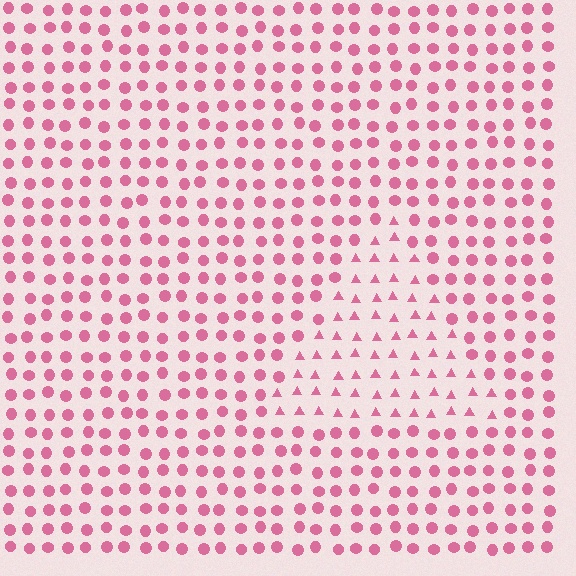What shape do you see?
I see a triangle.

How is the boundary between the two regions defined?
The boundary is defined by a change in element shape: triangles inside vs. circles outside. All elements share the same color and spacing.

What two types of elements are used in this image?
The image uses triangles inside the triangle region and circles outside it.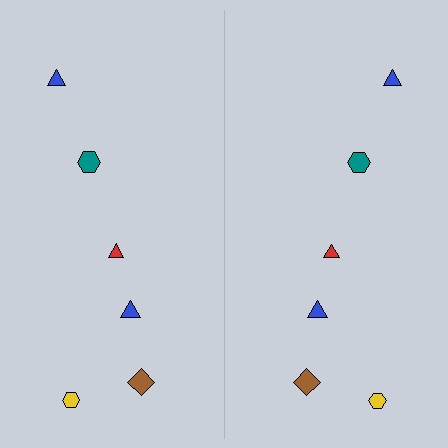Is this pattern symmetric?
Yes, this pattern has bilateral (reflection) symmetry.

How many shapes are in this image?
There are 12 shapes in this image.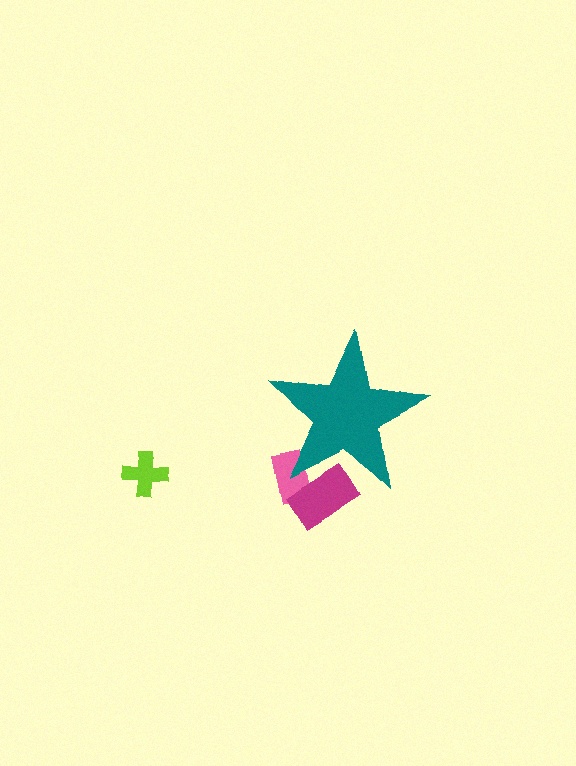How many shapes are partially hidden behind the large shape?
2 shapes are partially hidden.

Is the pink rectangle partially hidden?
Yes, the pink rectangle is partially hidden behind the teal star.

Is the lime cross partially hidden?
No, the lime cross is fully visible.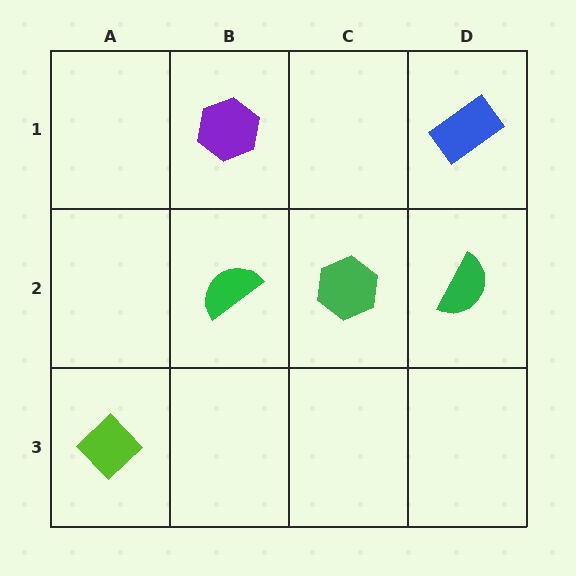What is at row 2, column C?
A green hexagon.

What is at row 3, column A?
A lime diamond.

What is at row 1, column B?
A purple hexagon.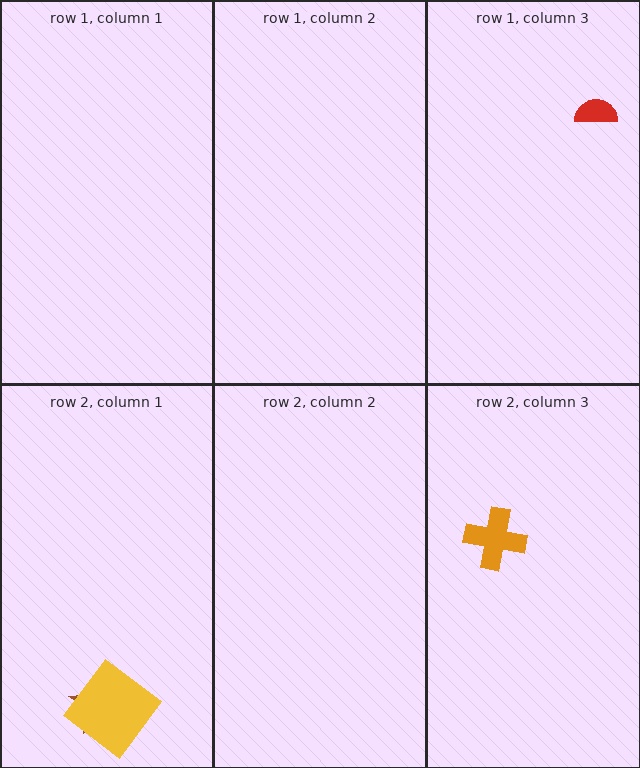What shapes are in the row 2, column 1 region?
The brown star, the yellow diamond.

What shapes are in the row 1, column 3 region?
The red semicircle.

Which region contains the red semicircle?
The row 1, column 3 region.